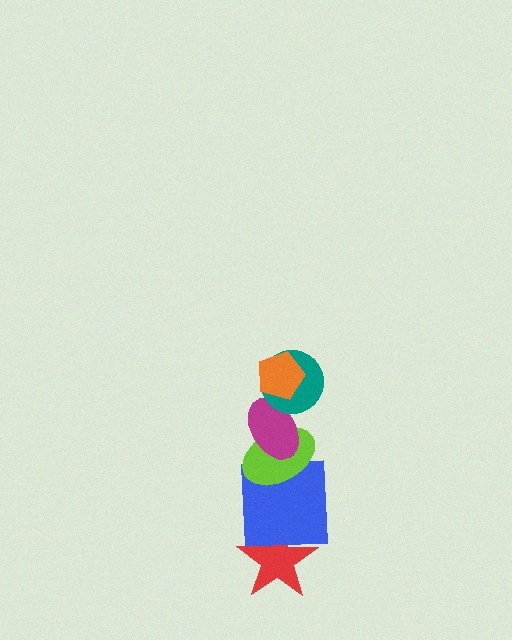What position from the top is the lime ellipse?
The lime ellipse is 4th from the top.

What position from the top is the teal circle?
The teal circle is 2nd from the top.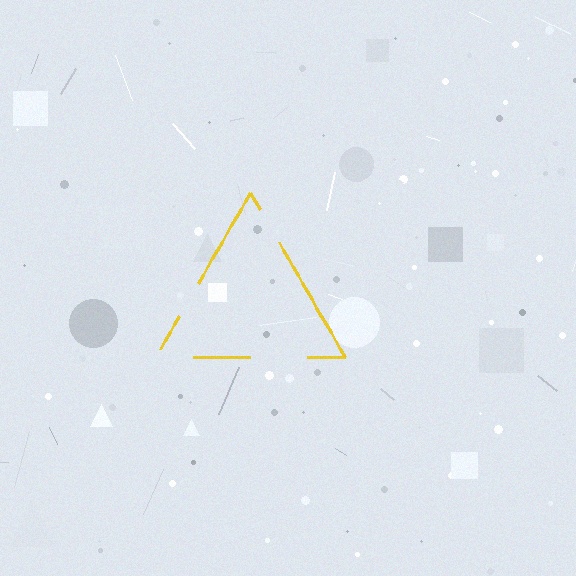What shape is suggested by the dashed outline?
The dashed outline suggests a triangle.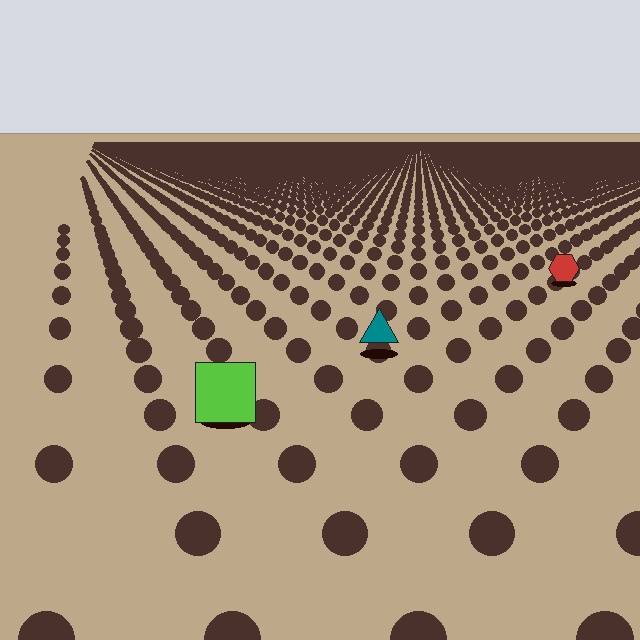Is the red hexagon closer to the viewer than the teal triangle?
No. The teal triangle is closer — you can tell from the texture gradient: the ground texture is coarser near it.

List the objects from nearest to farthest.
From nearest to farthest: the lime square, the teal triangle, the red hexagon.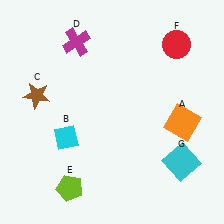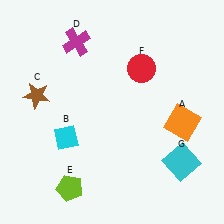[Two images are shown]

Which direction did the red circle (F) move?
The red circle (F) moved left.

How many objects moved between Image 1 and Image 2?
1 object moved between the two images.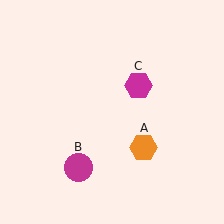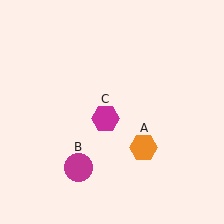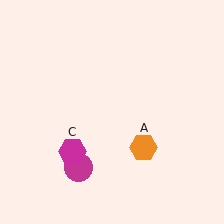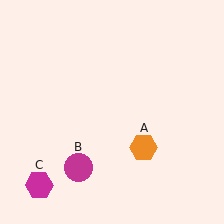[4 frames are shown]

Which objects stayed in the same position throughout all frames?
Orange hexagon (object A) and magenta circle (object B) remained stationary.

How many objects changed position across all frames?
1 object changed position: magenta hexagon (object C).